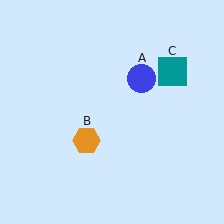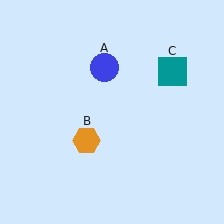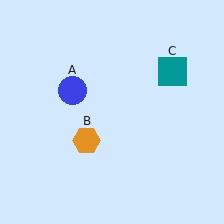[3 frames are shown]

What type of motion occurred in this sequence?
The blue circle (object A) rotated counterclockwise around the center of the scene.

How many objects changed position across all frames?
1 object changed position: blue circle (object A).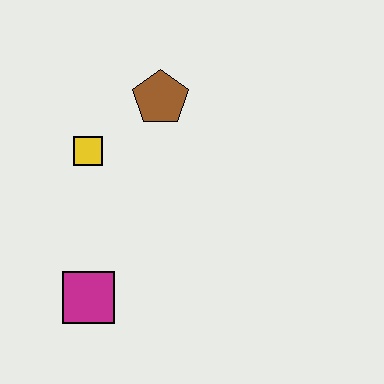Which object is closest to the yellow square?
The brown pentagon is closest to the yellow square.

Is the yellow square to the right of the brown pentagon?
No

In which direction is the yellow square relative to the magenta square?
The yellow square is above the magenta square.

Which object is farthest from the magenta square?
The brown pentagon is farthest from the magenta square.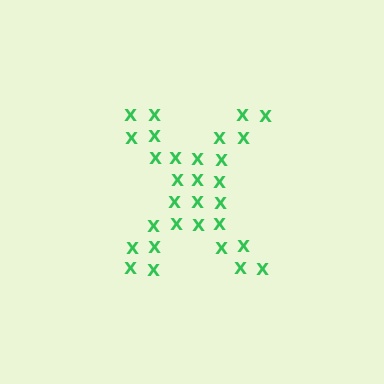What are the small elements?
The small elements are letter X's.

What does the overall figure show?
The overall figure shows the letter X.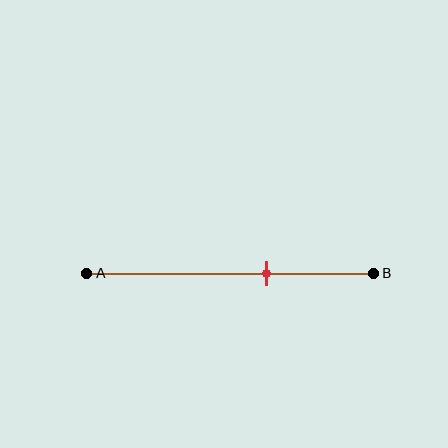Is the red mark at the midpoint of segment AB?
No, the mark is at about 65% from A, not at the 50% midpoint.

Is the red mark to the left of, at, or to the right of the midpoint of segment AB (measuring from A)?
The red mark is to the right of the midpoint of segment AB.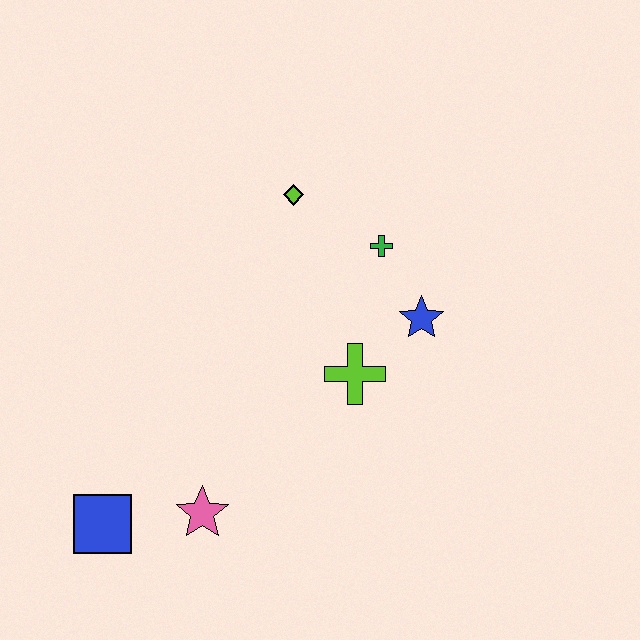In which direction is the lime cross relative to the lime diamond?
The lime cross is below the lime diamond.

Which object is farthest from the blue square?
The green cross is farthest from the blue square.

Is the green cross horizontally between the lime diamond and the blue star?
Yes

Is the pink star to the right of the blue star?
No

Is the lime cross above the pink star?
Yes